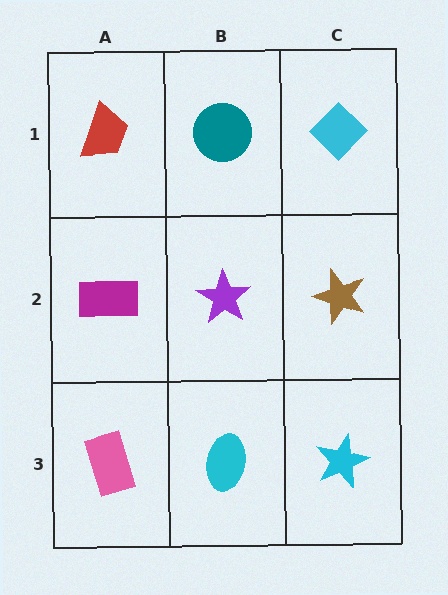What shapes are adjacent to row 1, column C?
A brown star (row 2, column C), a teal circle (row 1, column B).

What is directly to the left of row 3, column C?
A cyan ellipse.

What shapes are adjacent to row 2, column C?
A cyan diamond (row 1, column C), a cyan star (row 3, column C), a purple star (row 2, column B).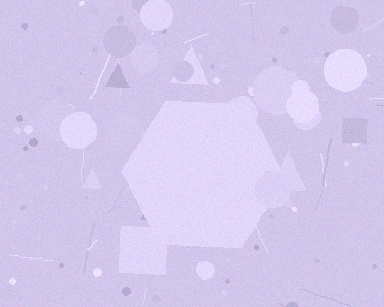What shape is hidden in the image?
A hexagon is hidden in the image.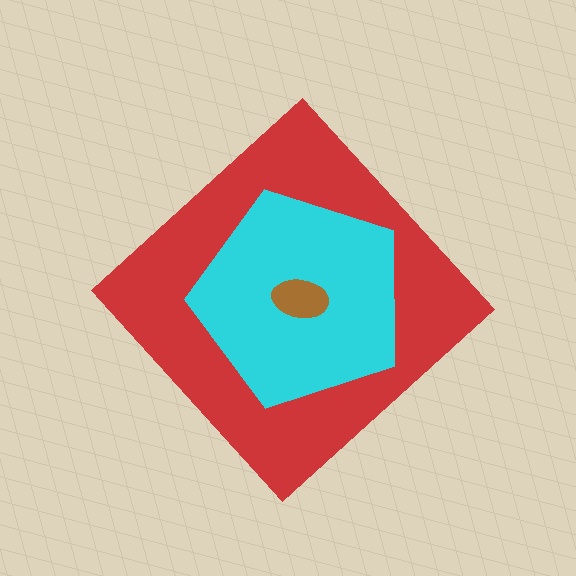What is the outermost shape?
The red diamond.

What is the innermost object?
The brown ellipse.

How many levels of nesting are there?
3.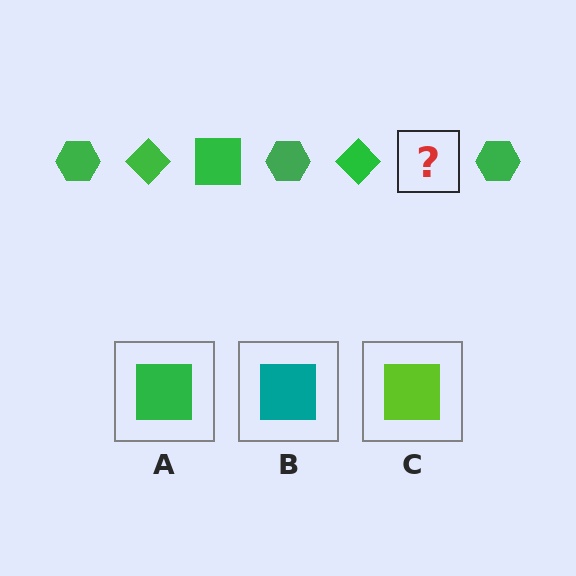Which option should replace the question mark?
Option A.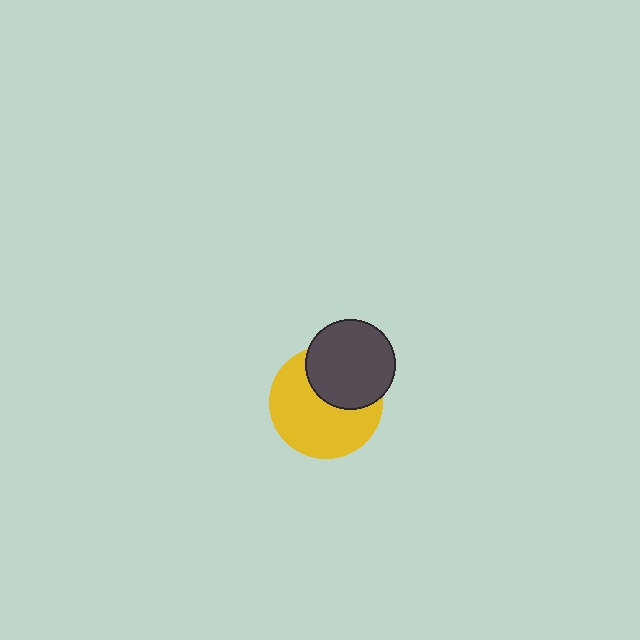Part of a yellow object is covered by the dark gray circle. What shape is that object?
It is a circle.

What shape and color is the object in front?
The object in front is a dark gray circle.